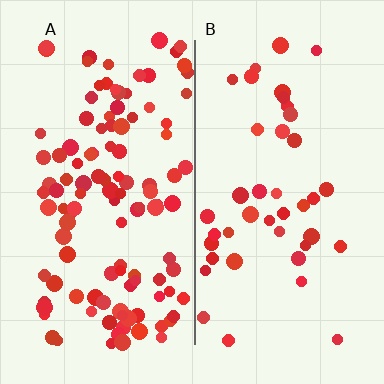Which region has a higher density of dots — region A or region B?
A (the left).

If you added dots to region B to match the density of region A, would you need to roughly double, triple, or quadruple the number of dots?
Approximately triple.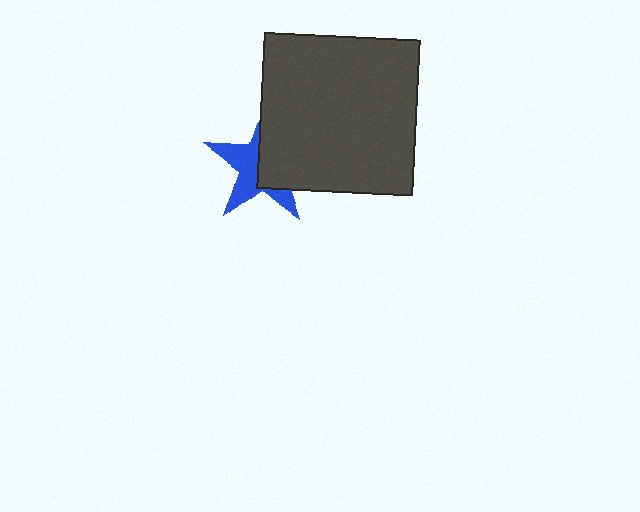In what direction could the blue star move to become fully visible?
The blue star could move left. That would shift it out from behind the dark gray square entirely.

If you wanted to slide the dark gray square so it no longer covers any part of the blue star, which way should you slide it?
Slide it right — that is the most direct way to separate the two shapes.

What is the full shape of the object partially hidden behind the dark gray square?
The partially hidden object is a blue star.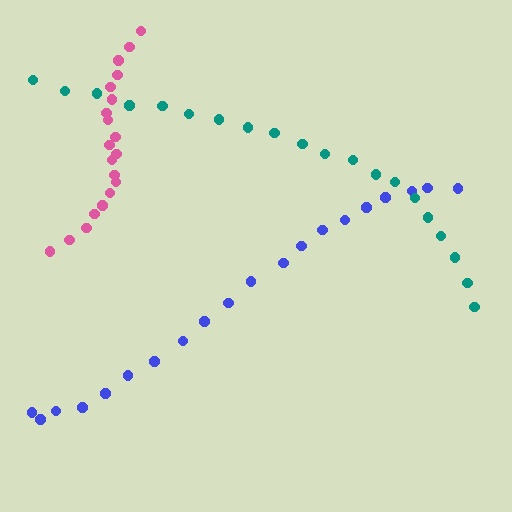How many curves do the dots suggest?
There are 3 distinct paths.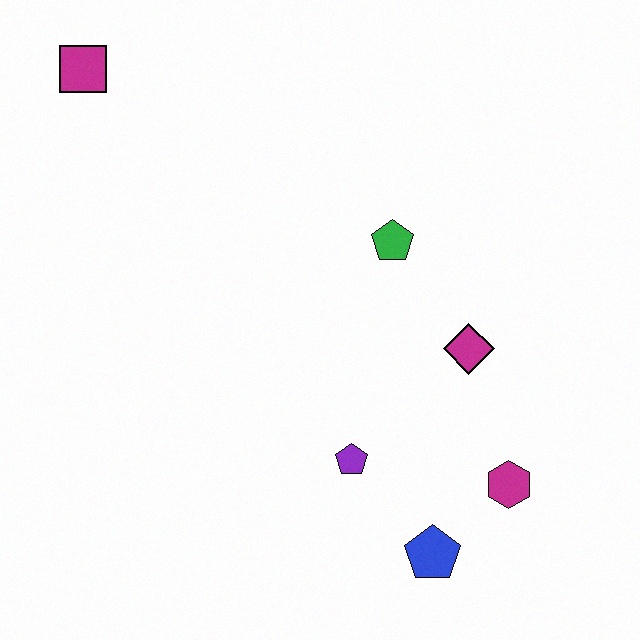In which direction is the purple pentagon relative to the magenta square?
The purple pentagon is below the magenta square.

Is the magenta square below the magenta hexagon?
No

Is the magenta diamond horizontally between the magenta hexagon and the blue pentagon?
Yes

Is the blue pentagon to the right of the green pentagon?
Yes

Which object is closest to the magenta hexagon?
The blue pentagon is closest to the magenta hexagon.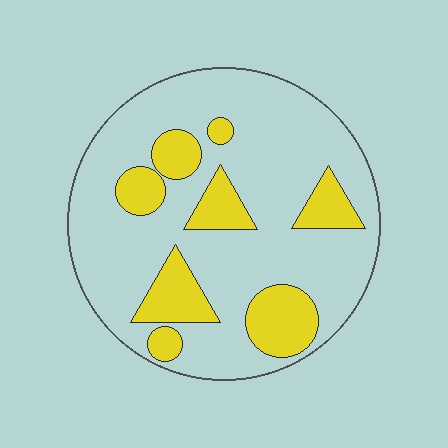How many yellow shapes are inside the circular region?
8.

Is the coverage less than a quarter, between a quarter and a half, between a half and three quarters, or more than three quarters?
Less than a quarter.